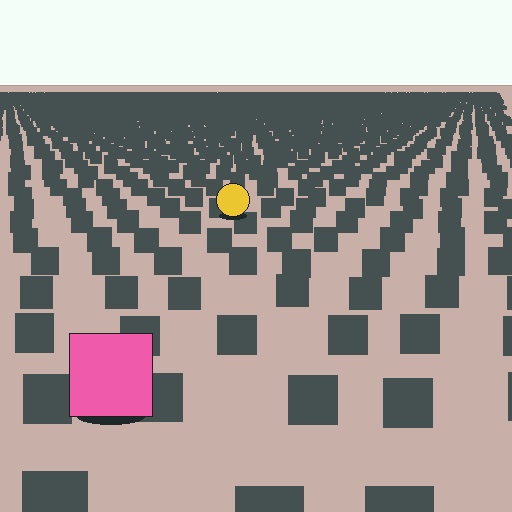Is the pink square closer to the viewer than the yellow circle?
Yes. The pink square is closer — you can tell from the texture gradient: the ground texture is coarser near it.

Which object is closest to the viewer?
The pink square is closest. The texture marks near it are larger and more spread out.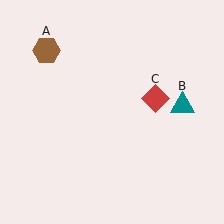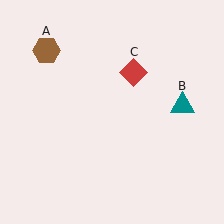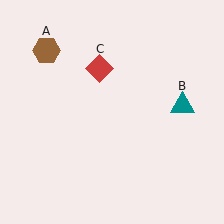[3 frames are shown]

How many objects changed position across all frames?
1 object changed position: red diamond (object C).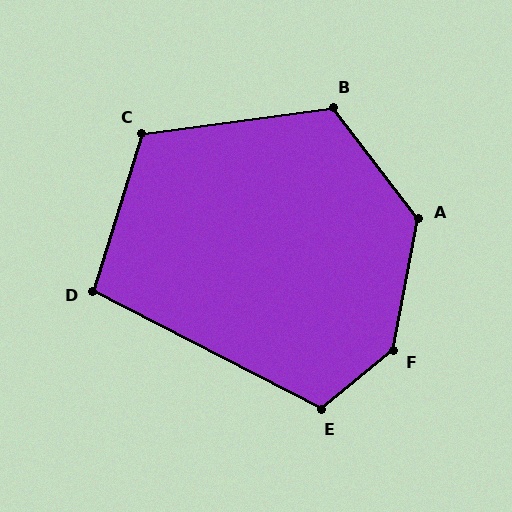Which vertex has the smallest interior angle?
D, at approximately 100 degrees.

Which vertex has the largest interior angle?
F, at approximately 140 degrees.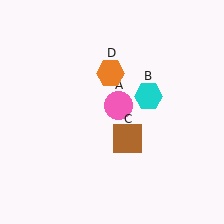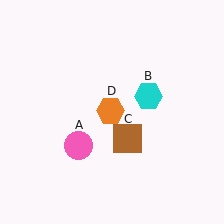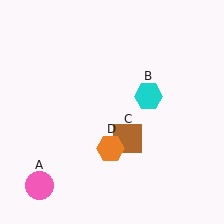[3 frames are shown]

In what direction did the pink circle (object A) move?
The pink circle (object A) moved down and to the left.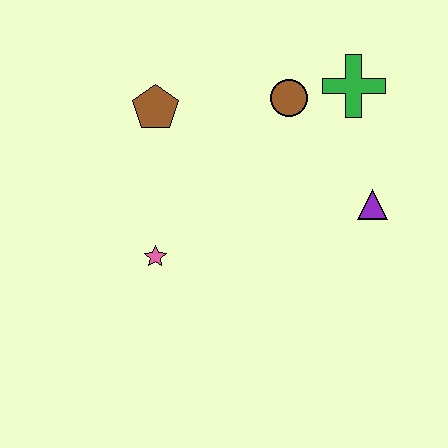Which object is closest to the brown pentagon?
The brown circle is closest to the brown pentagon.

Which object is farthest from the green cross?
The pink star is farthest from the green cross.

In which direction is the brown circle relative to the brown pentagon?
The brown circle is to the right of the brown pentagon.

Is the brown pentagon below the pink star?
No